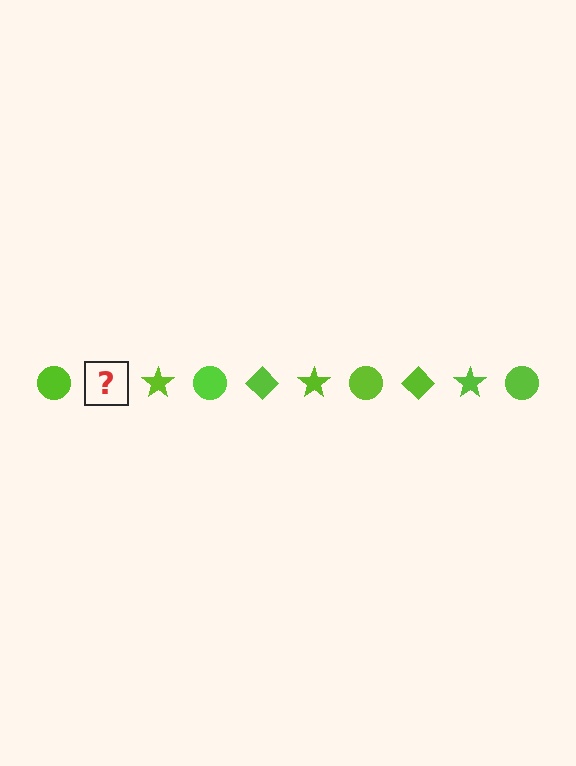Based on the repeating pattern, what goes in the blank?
The blank should be a lime diamond.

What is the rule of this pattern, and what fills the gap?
The rule is that the pattern cycles through circle, diamond, star shapes in lime. The gap should be filled with a lime diamond.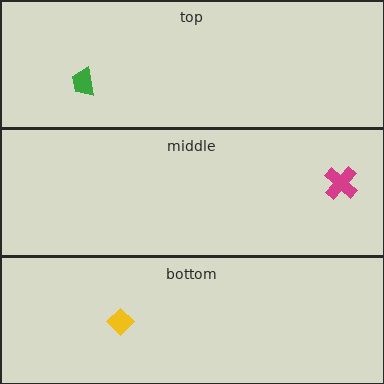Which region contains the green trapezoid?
The top region.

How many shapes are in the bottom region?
1.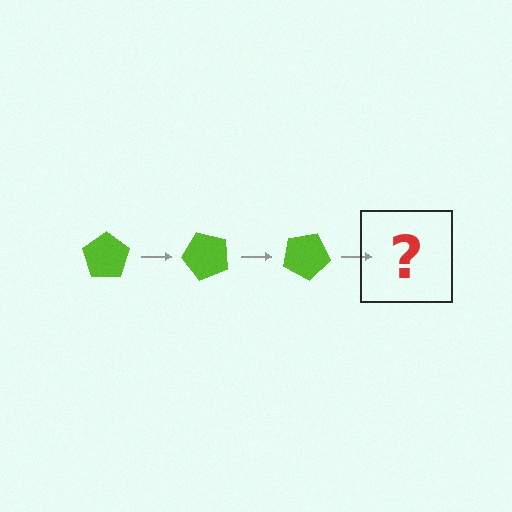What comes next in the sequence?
The next element should be a lime pentagon rotated 150 degrees.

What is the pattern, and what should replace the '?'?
The pattern is that the pentagon rotates 50 degrees each step. The '?' should be a lime pentagon rotated 150 degrees.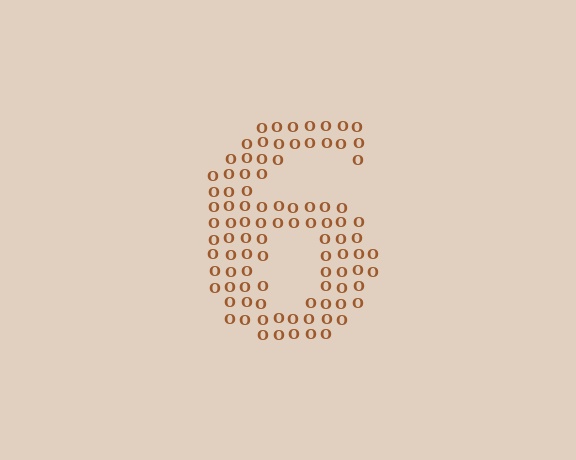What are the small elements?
The small elements are letter O's.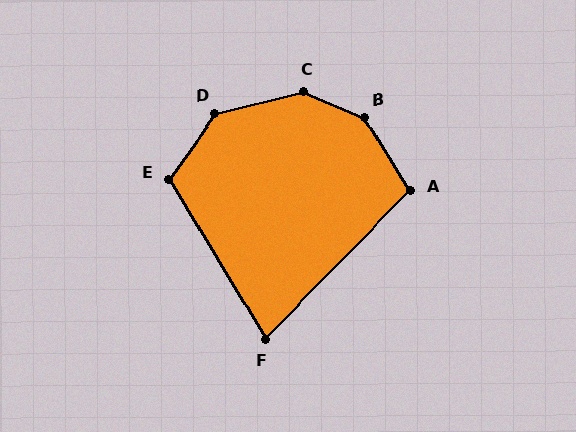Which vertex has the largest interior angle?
B, at approximately 144 degrees.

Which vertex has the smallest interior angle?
F, at approximately 76 degrees.